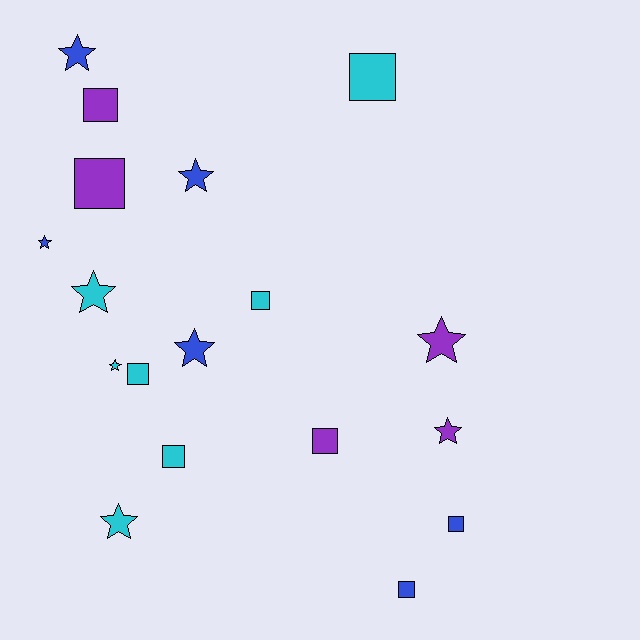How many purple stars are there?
There are 2 purple stars.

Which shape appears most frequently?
Square, with 9 objects.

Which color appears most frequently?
Cyan, with 7 objects.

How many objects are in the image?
There are 18 objects.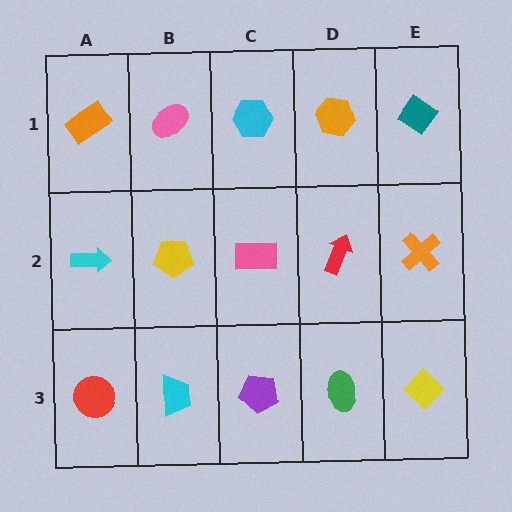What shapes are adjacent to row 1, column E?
An orange cross (row 2, column E), an orange hexagon (row 1, column D).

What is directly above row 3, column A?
A cyan arrow.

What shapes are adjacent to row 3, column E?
An orange cross (row 2, column E), a green ellipse (row 3, column D).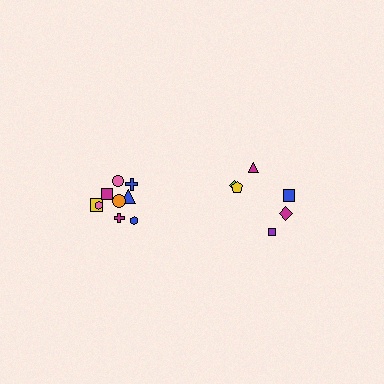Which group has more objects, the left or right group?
The left group.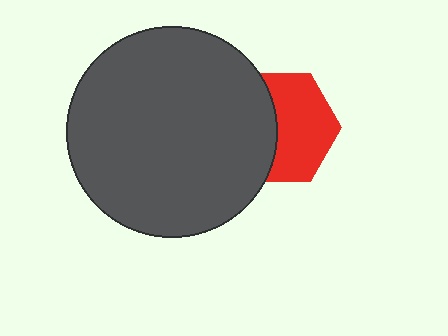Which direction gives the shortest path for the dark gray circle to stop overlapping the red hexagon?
Moving left gives the shortest separation.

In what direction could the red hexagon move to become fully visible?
The red hexagon could move right. That would shift it out from behind the dark gray circle entirely.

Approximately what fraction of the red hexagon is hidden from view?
Roughly 44% of the red hexagon is hidden behind the dark gray circle.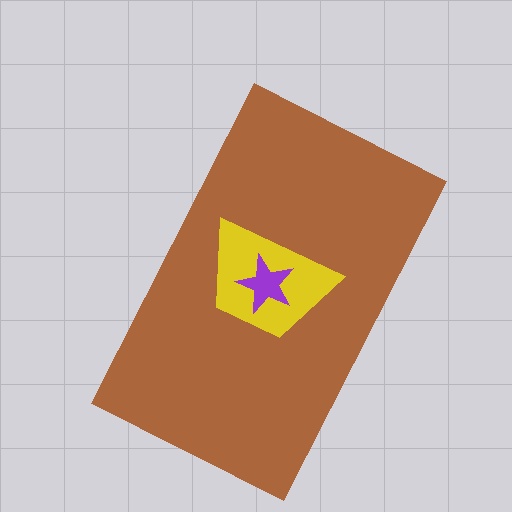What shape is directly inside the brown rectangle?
The yellow trapezoid.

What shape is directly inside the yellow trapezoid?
The purple star.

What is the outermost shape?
The brown rectangle.